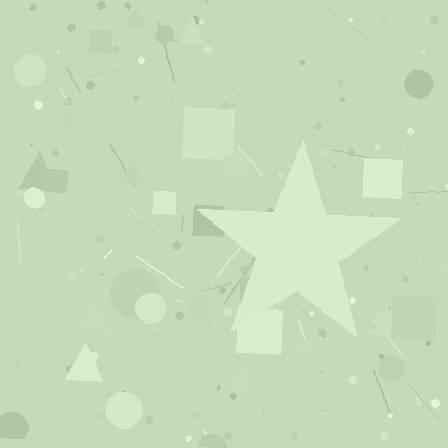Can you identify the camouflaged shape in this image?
The camouflaged shape is a star.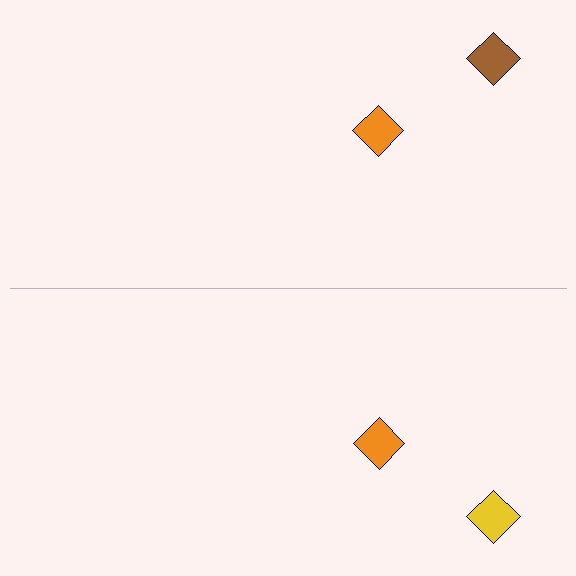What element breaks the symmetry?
The yellow diamond on the bottom side breaks the symmetry — its mirror counterpart is brown.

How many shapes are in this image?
There are 4 shapes in this image.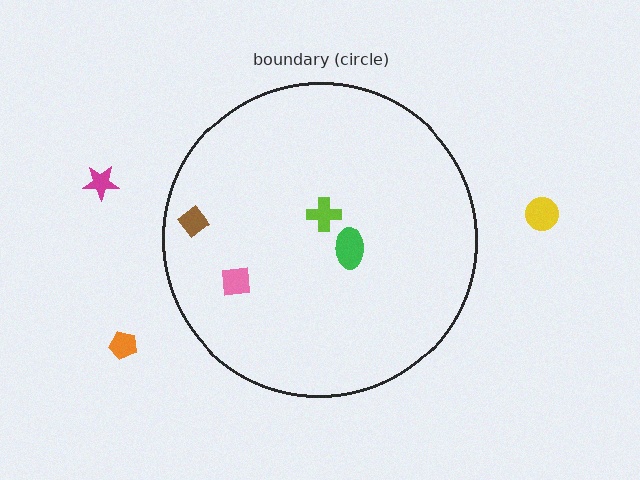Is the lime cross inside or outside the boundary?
Inside.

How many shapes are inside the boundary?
4 inside, 3 outside.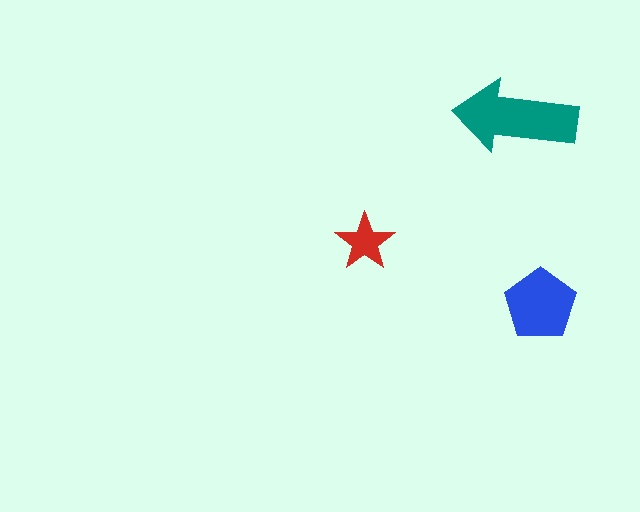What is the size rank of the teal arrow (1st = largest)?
1st.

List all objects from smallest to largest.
The red star, the blue pentagon, the teal arrow.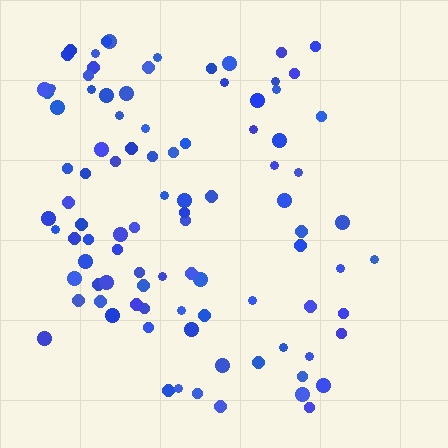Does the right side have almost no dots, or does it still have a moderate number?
Still a moderate number, just noticeably fewer than the left.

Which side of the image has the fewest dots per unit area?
The right.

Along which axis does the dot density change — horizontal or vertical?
Horizontal.